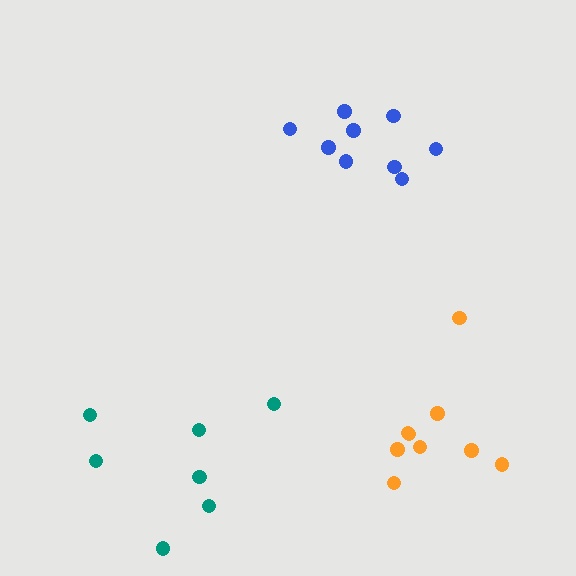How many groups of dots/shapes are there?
There are 3 groups.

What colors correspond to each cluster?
The clusters are colored: orange, blue, teal.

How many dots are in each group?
Group 1: 9 dots, Group 2: 9 dots, Group 3: 7 dots (25 total).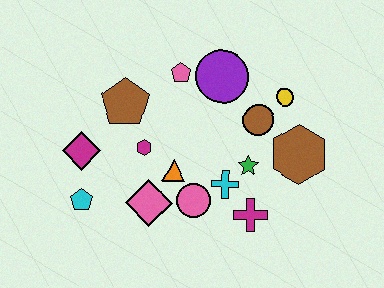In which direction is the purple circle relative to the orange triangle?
The purple circle is above the orange triangle.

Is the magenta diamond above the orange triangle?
Yes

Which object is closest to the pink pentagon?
The purple circle is closest to the pink pentagon.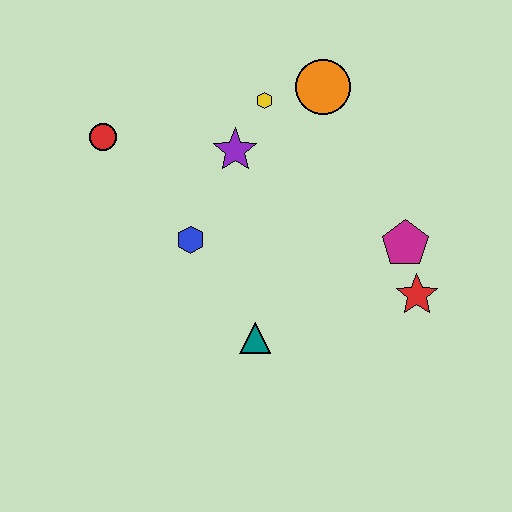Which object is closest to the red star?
The magenta pentagon is closest to the red star.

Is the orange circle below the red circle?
No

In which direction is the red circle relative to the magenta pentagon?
The red circle is to the left of the magenta pentagon.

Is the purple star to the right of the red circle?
Yes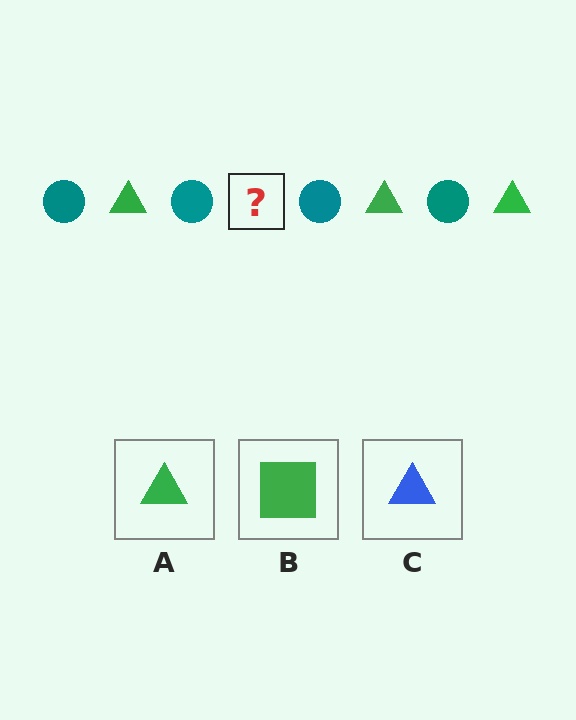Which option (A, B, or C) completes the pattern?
A.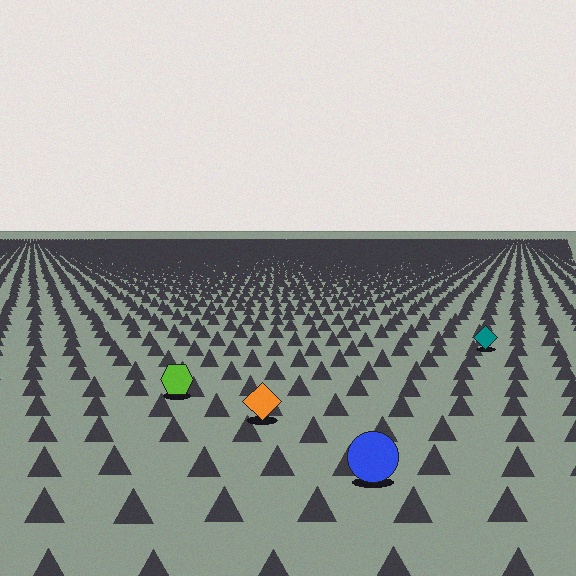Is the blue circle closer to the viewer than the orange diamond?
Yes. The blue circle is closer — you can tell from the texture gradient: the ground texture is coarser near it.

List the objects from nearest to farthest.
From nearest to farthest: the blue circle, the orange diamond, the lime hexagon, the teal diamond.